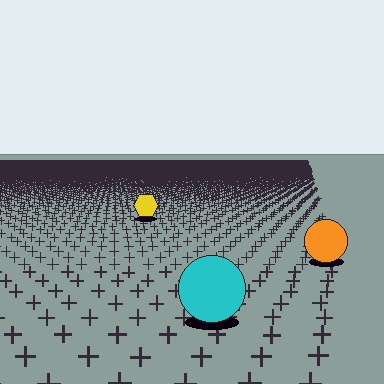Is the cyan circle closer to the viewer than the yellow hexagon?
Yes. The cyan circle is closer — you can tell from the texture gradient: the ground texture is coarser near it.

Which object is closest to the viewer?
The cyan circle is closest. The texture marks near it are larger and more spread out.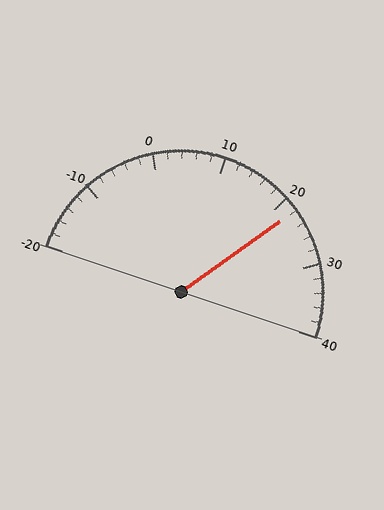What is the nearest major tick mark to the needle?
The nearest major tick mark is 20.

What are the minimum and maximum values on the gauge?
The gauge ranges from -20 to 40.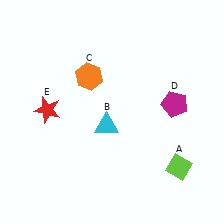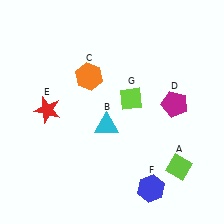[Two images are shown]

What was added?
A blue hexagon (F), a lime diamond (G) were added in Image 2.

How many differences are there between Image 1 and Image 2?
There are 2 differences between the two images.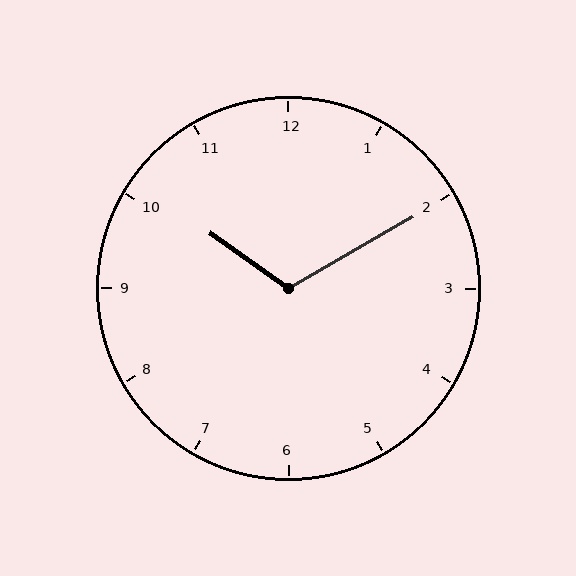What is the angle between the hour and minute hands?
Approximately 115 degrees.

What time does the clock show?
10:10.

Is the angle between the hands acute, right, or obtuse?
It is obtuse.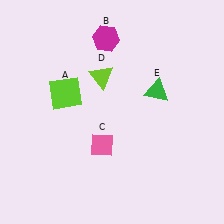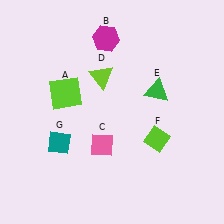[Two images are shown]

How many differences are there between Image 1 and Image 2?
There are 2 differences between the two images.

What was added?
A lime diamond (F), a teal diamond (G) were added in Image 2.